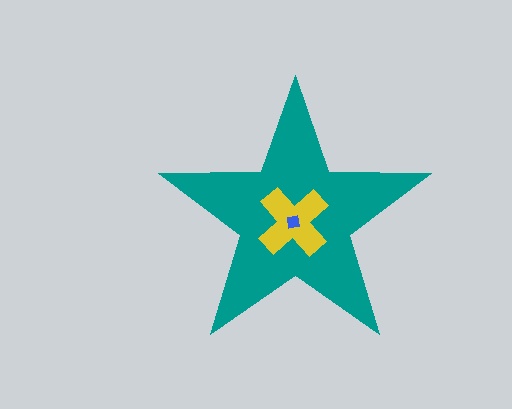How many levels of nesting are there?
3.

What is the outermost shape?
The teal star.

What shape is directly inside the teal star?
The yellow cross.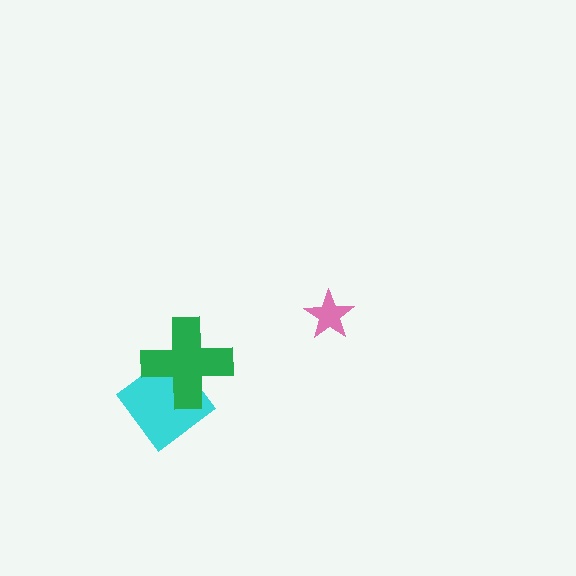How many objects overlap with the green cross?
1 object overlaps with the green cross.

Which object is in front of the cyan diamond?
The green cross is in front of the cyan diamond.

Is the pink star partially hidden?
No, no other shape covers it.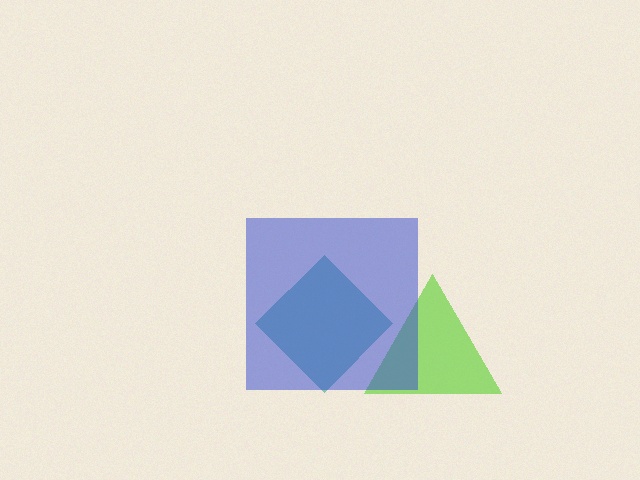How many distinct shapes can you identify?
There are 3 distinct shapes: a teal diamond, a lime triangle, a blue square.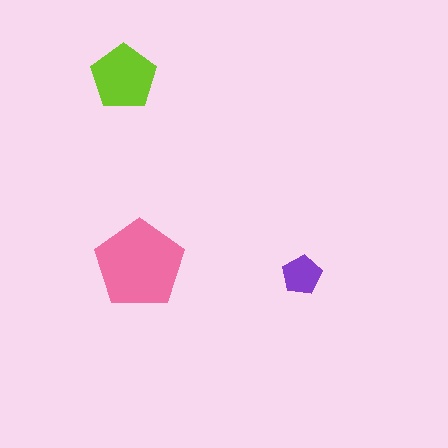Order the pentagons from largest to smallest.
the pink one, the lime one, the purple one.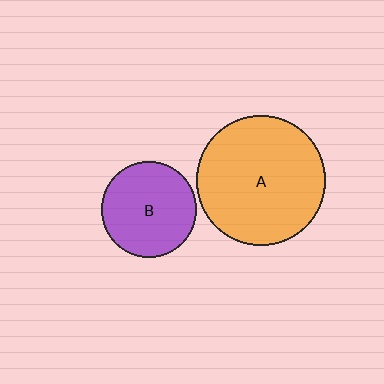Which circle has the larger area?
Circle A (orange).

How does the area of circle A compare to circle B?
Approximately 1.8 times.